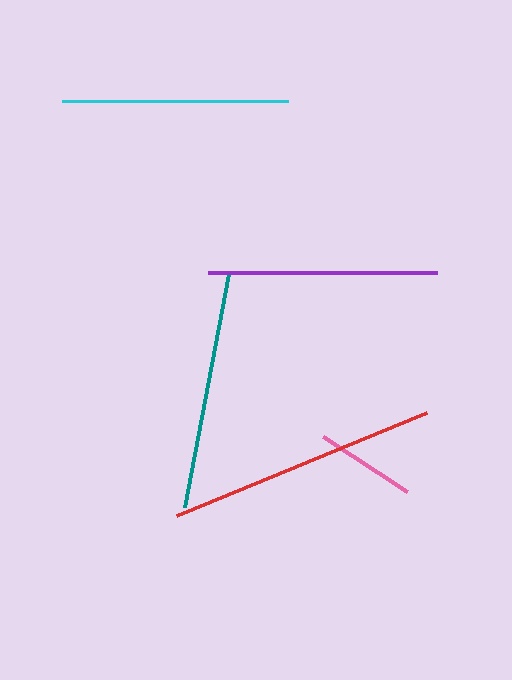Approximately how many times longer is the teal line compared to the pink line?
The teal line is approximately 2.4 times the length of the pink line.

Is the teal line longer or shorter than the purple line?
The teal line is longer than the purple line.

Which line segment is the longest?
The red line is the longest at approximately 270 pixels.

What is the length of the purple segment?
The purple segment is approximately 229 pixels long.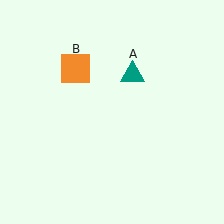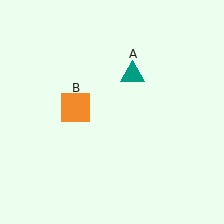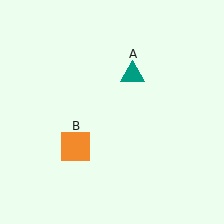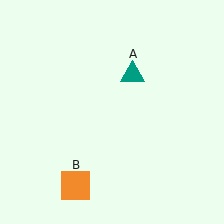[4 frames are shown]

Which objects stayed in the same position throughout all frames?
Teal triangle (object A) remained stationary.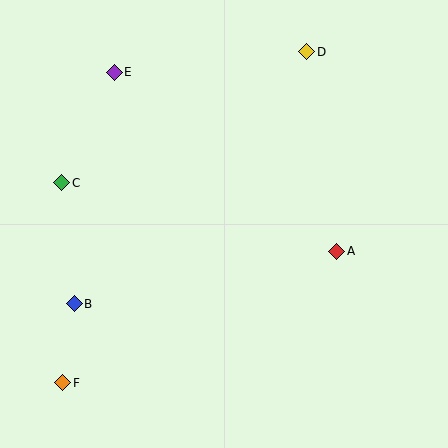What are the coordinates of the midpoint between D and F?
The midpoint between D and F is at (185, 217).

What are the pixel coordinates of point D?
Point D is at (307, 52).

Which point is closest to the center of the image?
Point A at (337, 251) is closest to the center.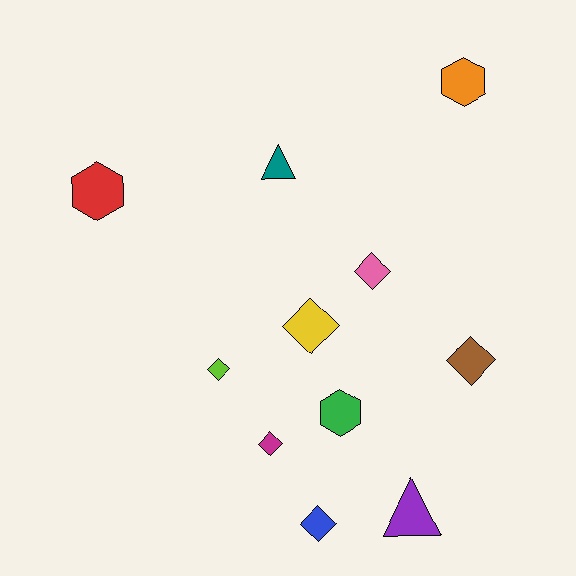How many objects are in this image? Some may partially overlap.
There are 11 objects.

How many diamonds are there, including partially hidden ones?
There are 6 diamonds.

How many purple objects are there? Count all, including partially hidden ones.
There is 1 purple object.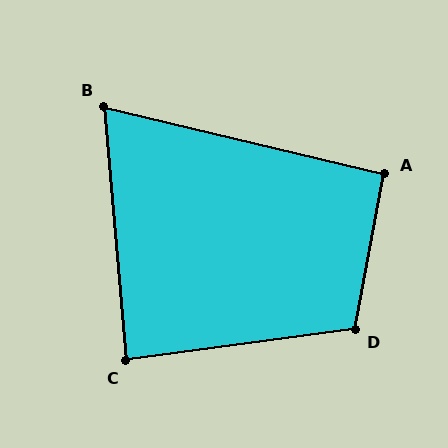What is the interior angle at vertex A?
Approximately 93 degrees (approximately right).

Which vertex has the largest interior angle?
D, at approximately 108 degrees.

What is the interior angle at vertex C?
Approximately 87 degrees (approximately right).